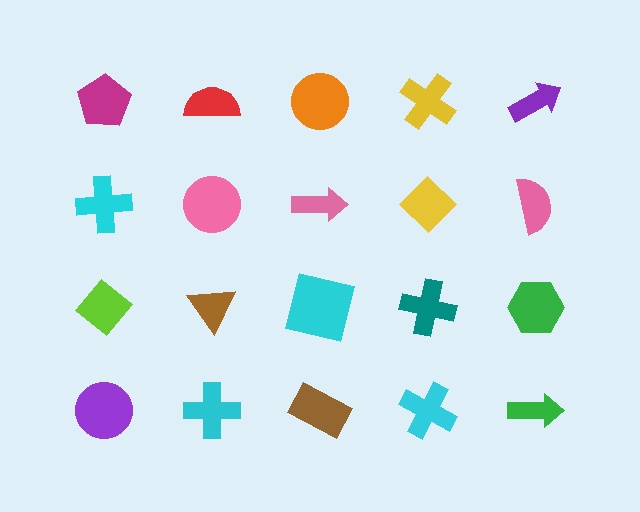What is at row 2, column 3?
A pink arrow.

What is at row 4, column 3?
A brown rectangle.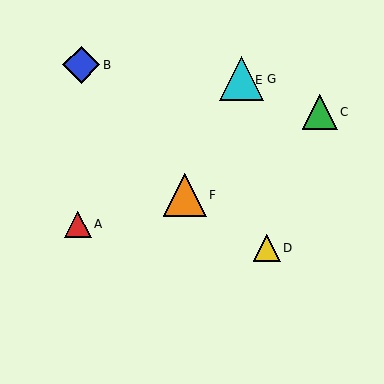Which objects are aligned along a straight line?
Objects E, F, G are aligned along a straight line.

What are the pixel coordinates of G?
Object G is at (242, 79).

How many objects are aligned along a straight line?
3 objects (E, F, G) are aligned along a straight line.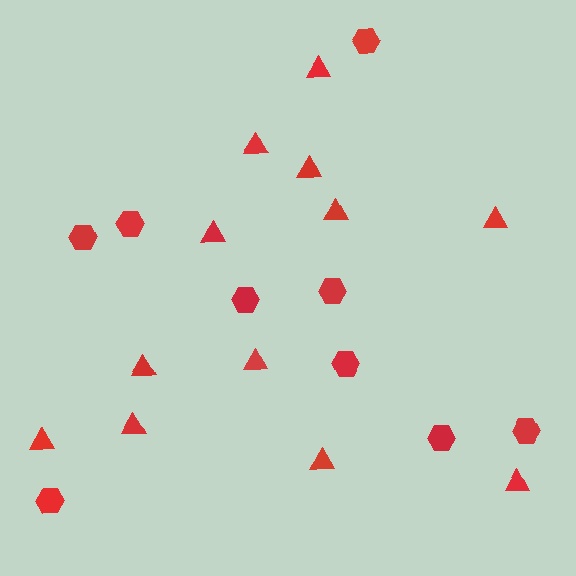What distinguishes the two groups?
There are 2 groups: one group of hexagons (9) and one group of triangles (12).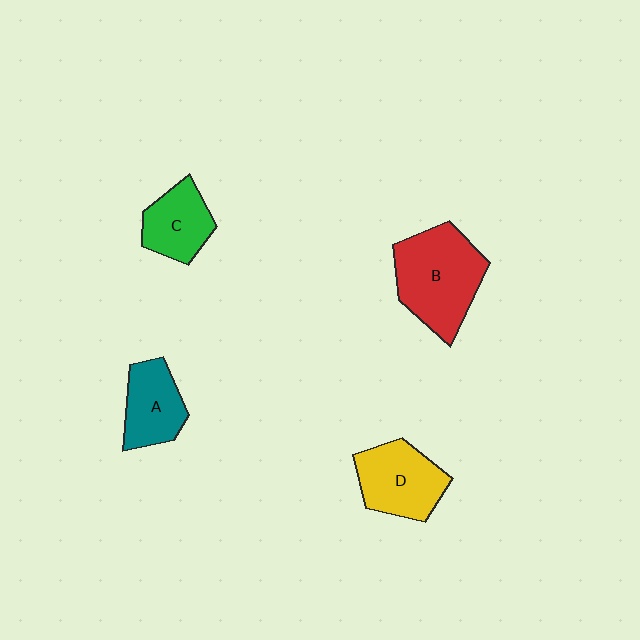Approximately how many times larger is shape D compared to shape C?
Approximately 1.3 times.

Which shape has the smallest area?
Shape C (green).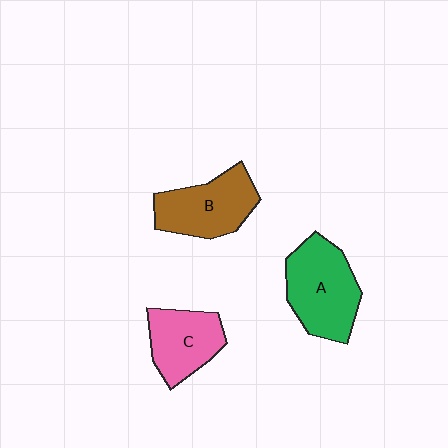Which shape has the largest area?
Shape A (green).